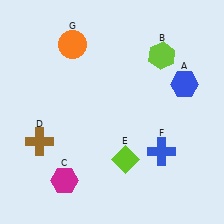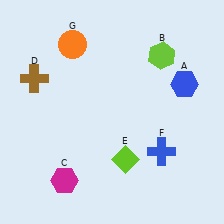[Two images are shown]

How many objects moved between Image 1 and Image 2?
1 object moved between the two images.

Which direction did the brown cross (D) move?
The brown cross (D) moved up.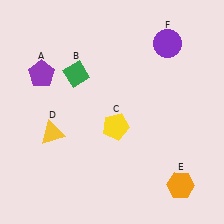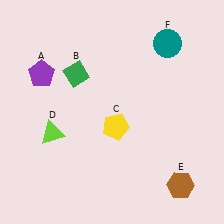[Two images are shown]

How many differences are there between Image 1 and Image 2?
There are 3 differences between the two images.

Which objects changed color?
D changed from yellow to lime. E changed from orange to brown. F changed from purple to teal.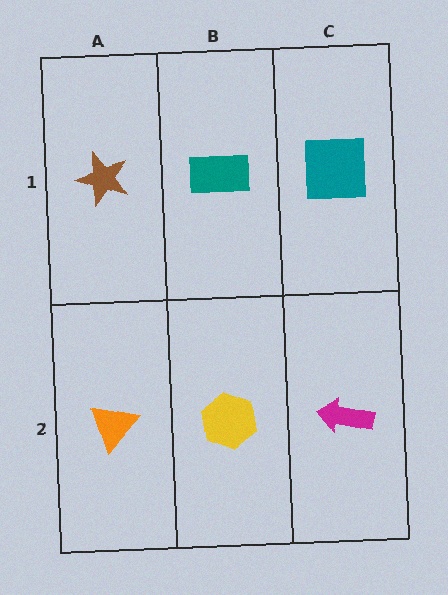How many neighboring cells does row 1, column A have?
2.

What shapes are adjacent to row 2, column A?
A brown star (row 1, column A), a yellow hexagon (row 2, column B).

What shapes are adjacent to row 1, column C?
A magenta arrow (row 2, column C), a teal rectangle (row 1, column B).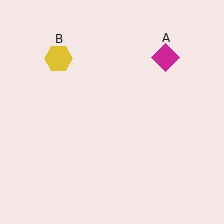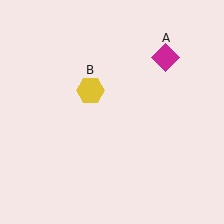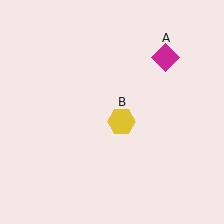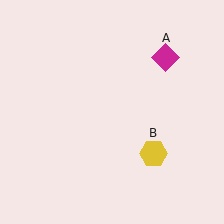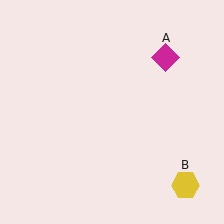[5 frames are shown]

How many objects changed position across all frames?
1 object changed position: yellow hexagon (object B).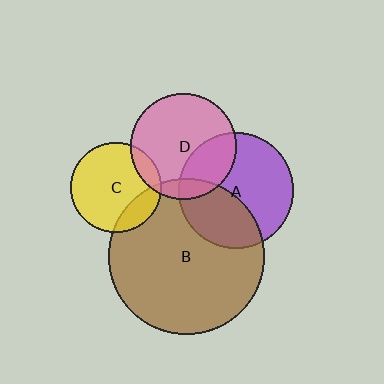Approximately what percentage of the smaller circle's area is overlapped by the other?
Approximately 30%.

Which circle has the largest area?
Circle B (brown).